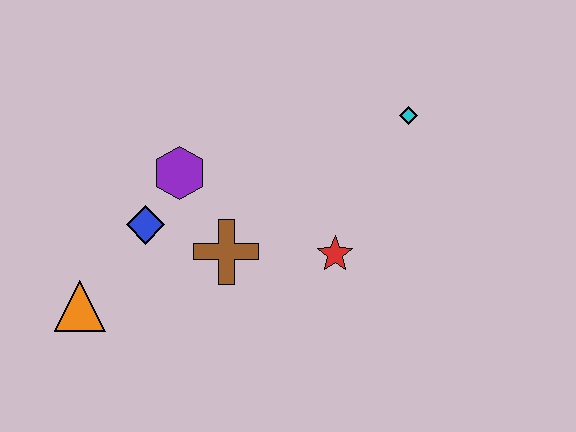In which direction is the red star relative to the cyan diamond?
The red star is below the cyan diamond.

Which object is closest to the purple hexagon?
The blue diamond is closest to the purple hexagon.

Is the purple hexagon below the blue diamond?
No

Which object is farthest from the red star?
The orange triangle is farthest from the red star.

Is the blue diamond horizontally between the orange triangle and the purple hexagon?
Yes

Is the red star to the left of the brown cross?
No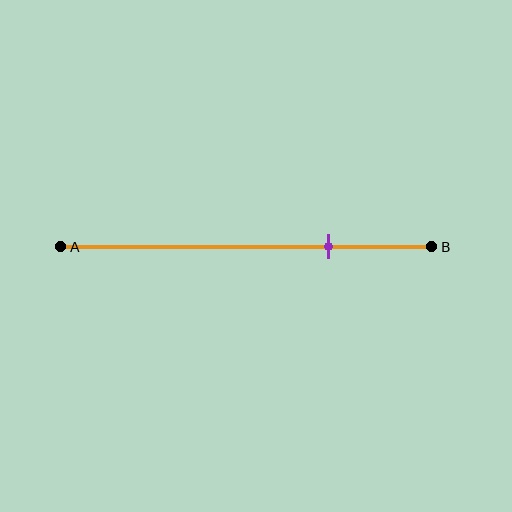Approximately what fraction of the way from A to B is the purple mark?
The purple mark is approximately 70% of the way from A to B.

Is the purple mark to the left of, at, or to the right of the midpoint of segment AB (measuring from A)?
The purple mark is to the right of the midpoint of segment AB.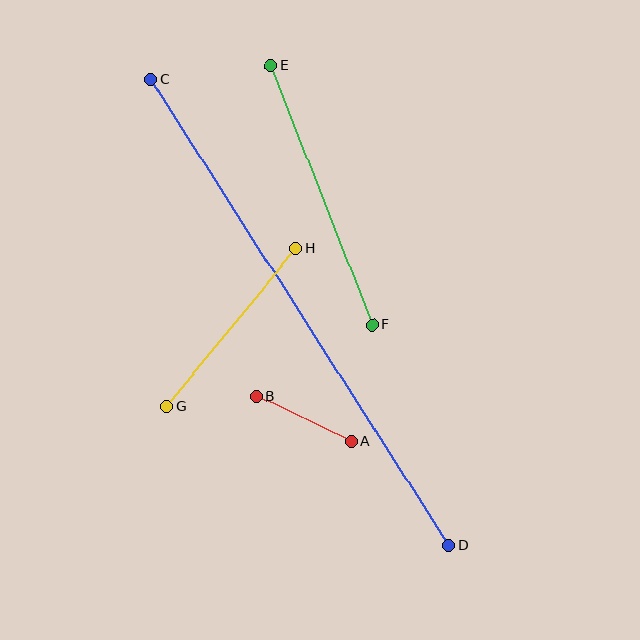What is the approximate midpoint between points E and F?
The midpoint is at approximately (321, 195) pixels.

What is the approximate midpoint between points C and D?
The midpoint is at approximately (300, 312) pixels.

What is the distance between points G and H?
The distance is approximately 205 pixels.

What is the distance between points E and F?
The distance is approximately 278 pixels.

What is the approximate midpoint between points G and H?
The midpoint is at approximately (231, 328) pixels.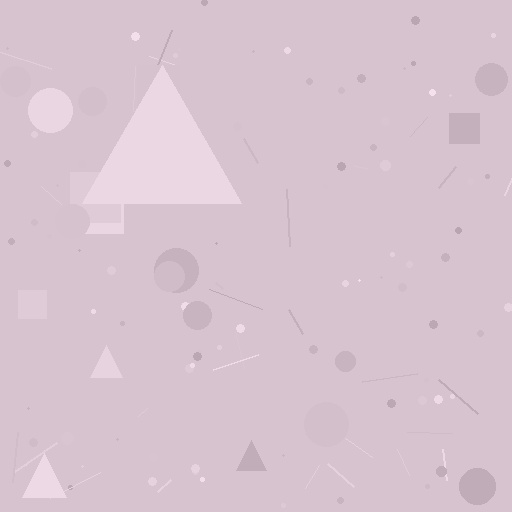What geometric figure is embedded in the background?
A triangle is embedded in the background.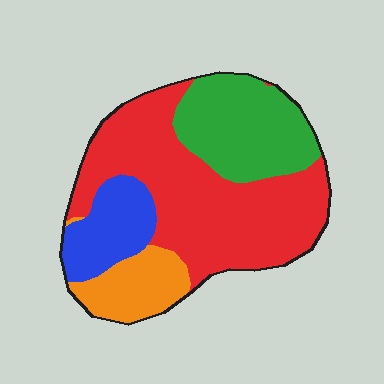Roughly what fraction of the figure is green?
Green takes up about one quarter (1/4) of the figure.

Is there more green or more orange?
Green.